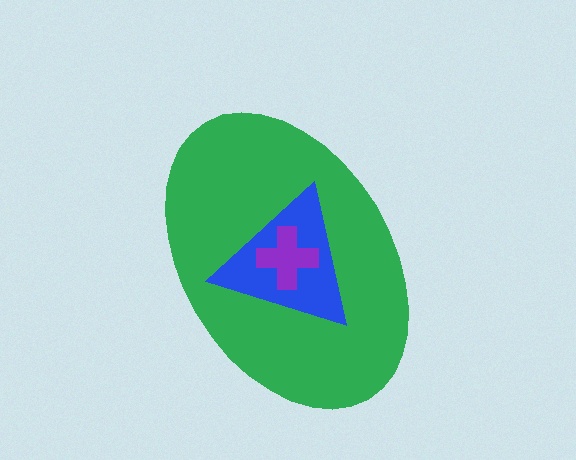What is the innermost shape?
The purple cross.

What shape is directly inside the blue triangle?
The purple cross.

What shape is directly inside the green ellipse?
The blue triangle.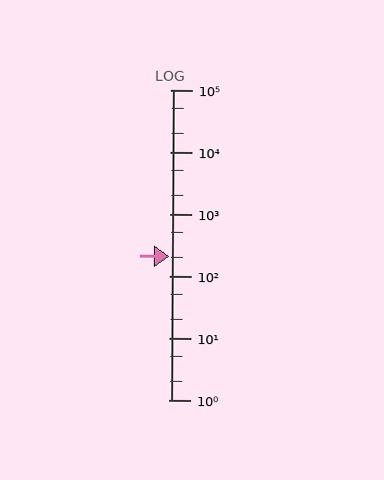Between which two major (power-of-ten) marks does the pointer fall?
The pointer is between 100 and 1000.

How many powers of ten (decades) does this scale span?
The scale spans 5 decades, from 1 to 100000.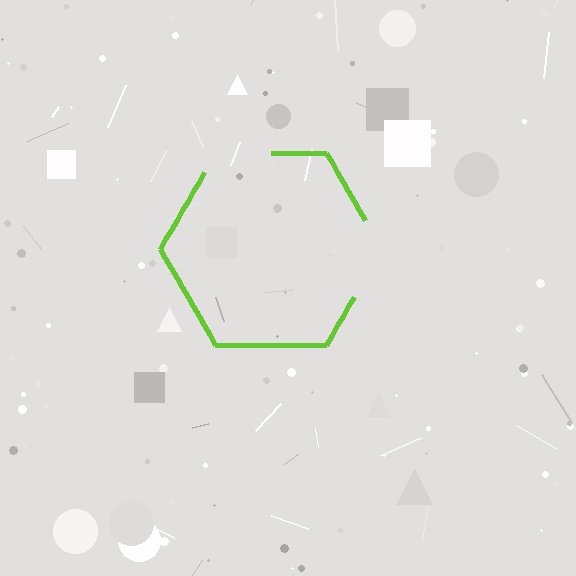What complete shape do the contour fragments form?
The contour fragments form a hexagon.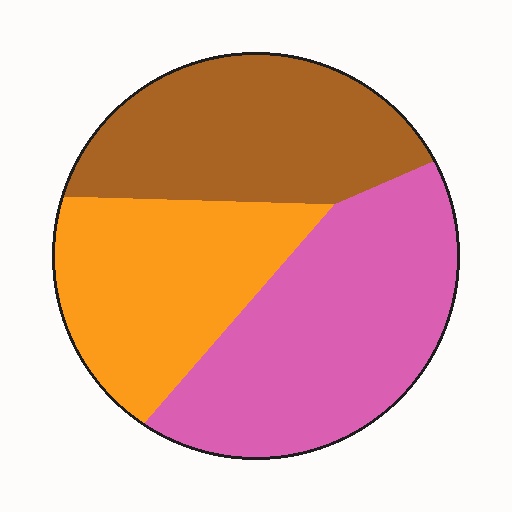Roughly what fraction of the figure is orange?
Orange takes up about one quarter (1/4) of the figure.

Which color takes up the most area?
Pink, at roughly 40%.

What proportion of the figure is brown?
Brown takes up between a sixth and a third of the figure.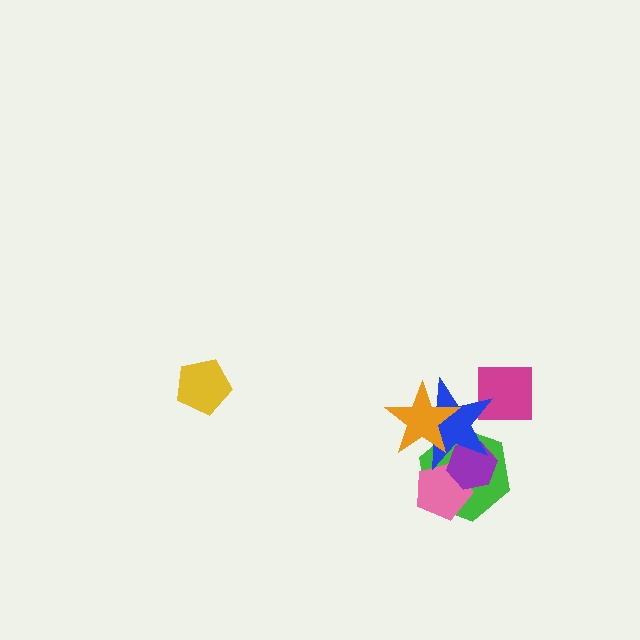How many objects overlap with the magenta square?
1 object overlaps with the magenta square.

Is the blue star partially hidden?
Yes, it is partially covered by another shape.